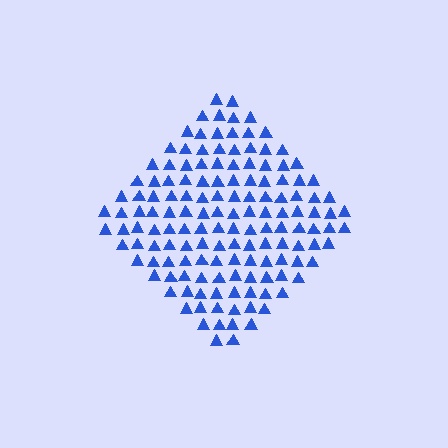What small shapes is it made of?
It is made of small triangles.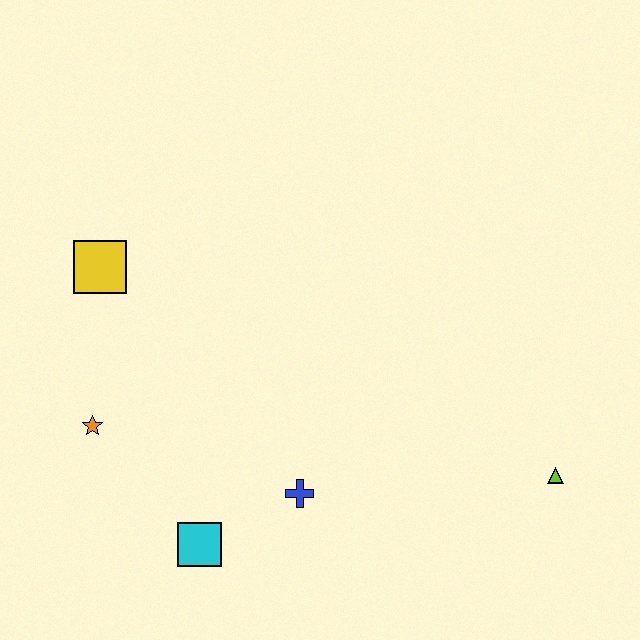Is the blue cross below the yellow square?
Yes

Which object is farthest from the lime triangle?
The yellow square is farthest from the lime triangle.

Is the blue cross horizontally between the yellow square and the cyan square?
No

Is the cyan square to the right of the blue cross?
No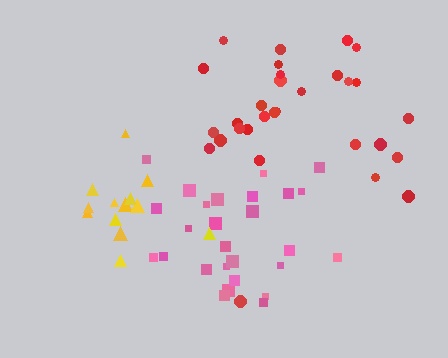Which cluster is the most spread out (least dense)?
Red.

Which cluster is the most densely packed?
Pink.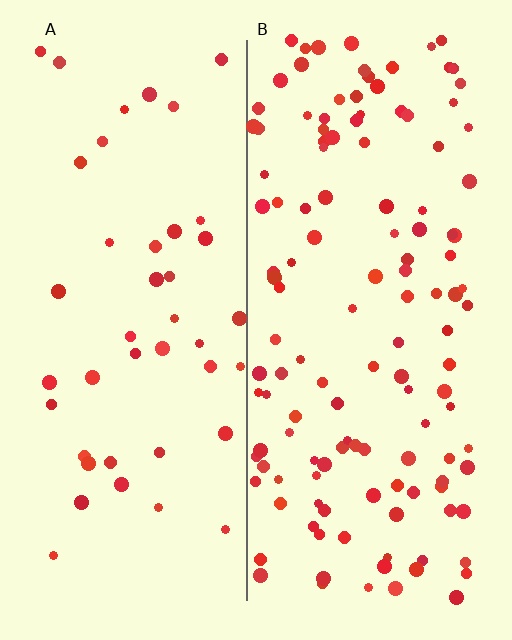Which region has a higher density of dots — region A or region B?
B (the right).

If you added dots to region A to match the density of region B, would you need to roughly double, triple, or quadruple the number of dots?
Approximately triple.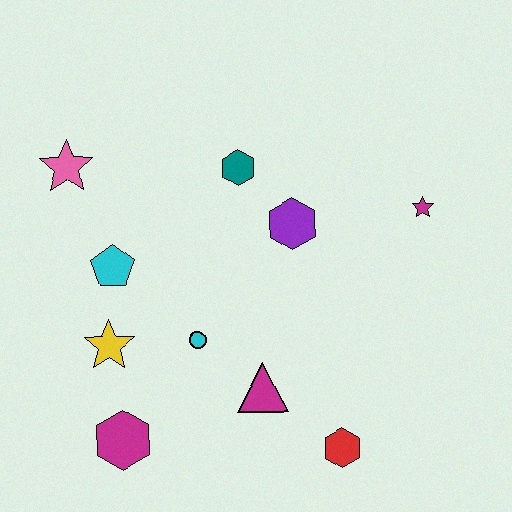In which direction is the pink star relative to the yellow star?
The pink star is above the yellow star.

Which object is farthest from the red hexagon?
The pink star is farthest from the red hexagon.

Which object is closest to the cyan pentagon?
The yellow star is closest to the cyan pentagon.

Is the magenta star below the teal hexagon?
Yes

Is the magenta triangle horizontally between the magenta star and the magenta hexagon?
Yes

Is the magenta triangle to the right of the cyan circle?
Yes